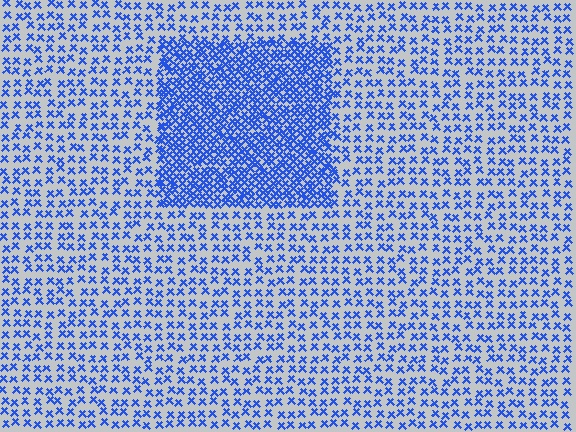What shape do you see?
I see a rectangle.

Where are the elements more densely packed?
The elements are more densely packed inside the rectangle boundary.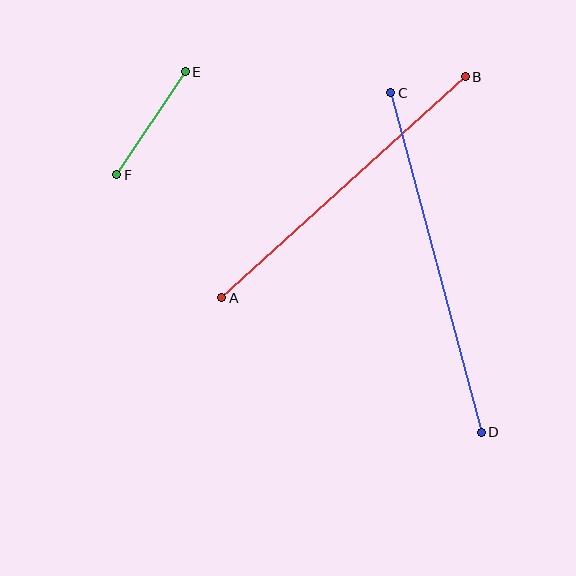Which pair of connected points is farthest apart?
Points C and D are farthest apart.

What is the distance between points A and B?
The distance is approximately 329 pixels.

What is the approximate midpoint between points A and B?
The midpoint is at approximately (343, 187) pixels.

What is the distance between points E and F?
The distance is approximately 124 pixels.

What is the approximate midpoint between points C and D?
The midpoint is at approximately (436, 262) pixels.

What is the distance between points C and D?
The distance is approximately 351 pixels.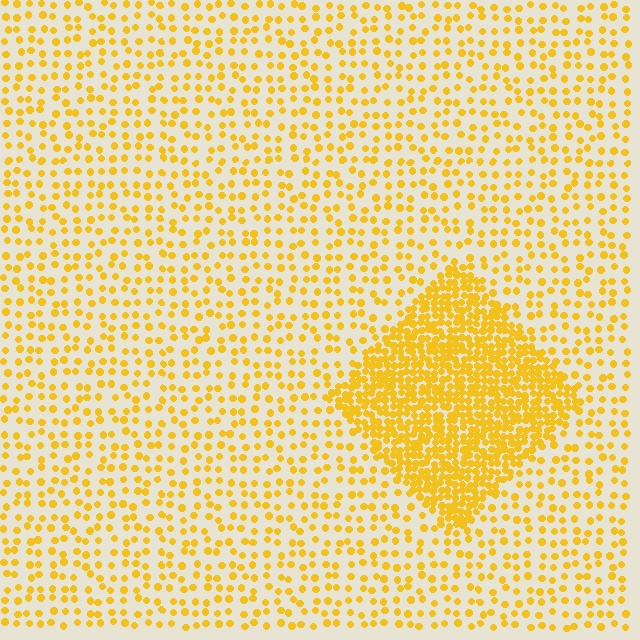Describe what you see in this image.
The image contains small yellow elements arranged at two different densities. A diamond-shaped region is visible where the elements are more densely packed than the surrounding area.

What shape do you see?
I see a diamond.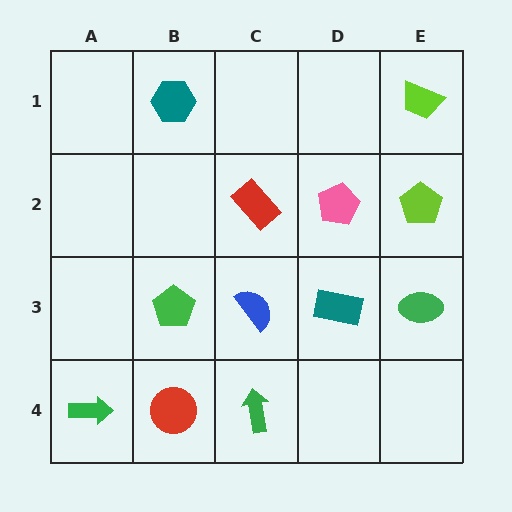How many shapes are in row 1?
2 shapes.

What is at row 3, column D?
A teal rectangle.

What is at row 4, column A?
A green arrow.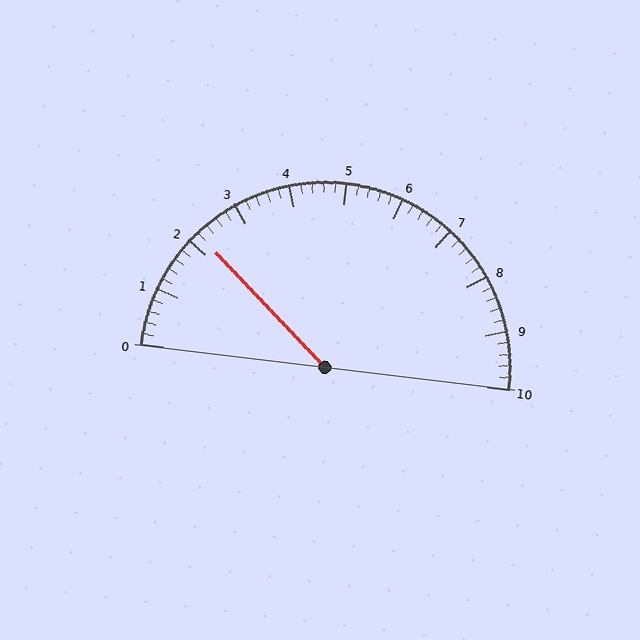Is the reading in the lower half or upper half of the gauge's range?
The reading is in the lower half of the range (0 to 10).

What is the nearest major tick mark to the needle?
The nearest major tick mark is 2.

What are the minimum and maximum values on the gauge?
The gauge ranges from 0 to 10.